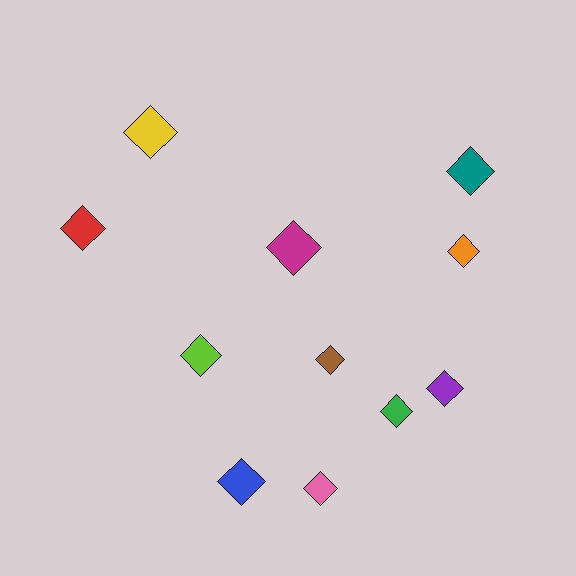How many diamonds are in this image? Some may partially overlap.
There are 11 diamonds.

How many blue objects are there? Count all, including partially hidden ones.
There is 1 blue object.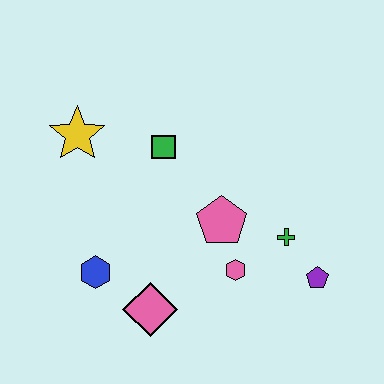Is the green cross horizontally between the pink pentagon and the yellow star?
No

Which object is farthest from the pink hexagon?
The yellow star is farthest from the pink hexagon.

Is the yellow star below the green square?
No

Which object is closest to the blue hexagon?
The pink diamond is closest to the blue hexagon.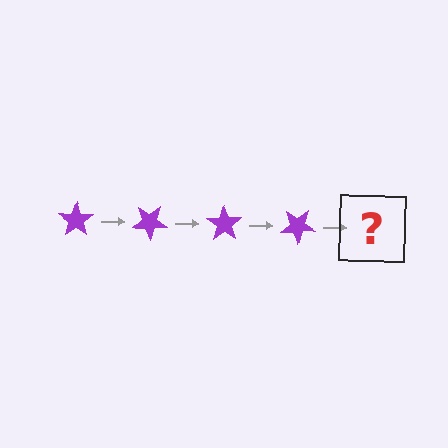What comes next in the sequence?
The next element should be a purple star rotated 140 degrees.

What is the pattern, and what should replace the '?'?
The pattern is that the star rotates 35 degrees each step. The '?' should be a purple star rotated 140 degrees.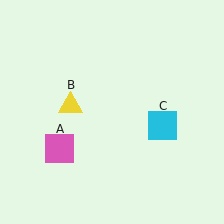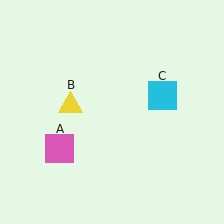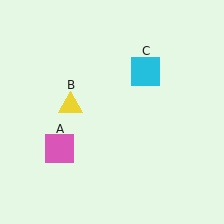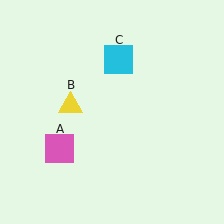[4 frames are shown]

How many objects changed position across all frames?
1 object changed position: cyan square (object C).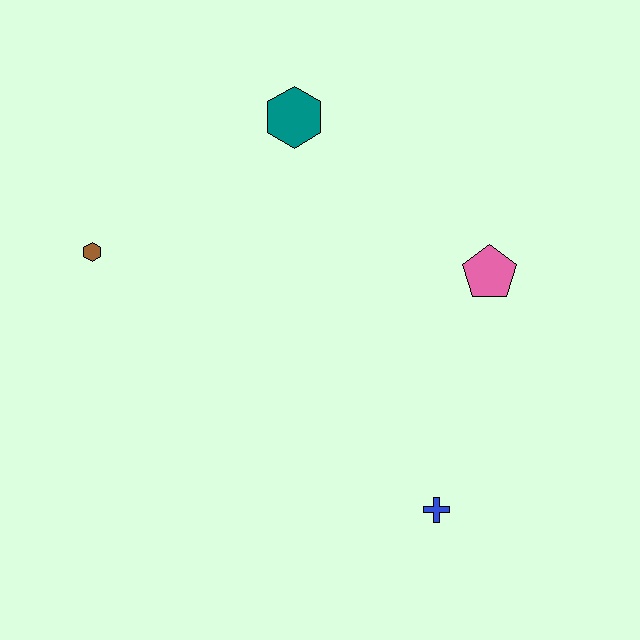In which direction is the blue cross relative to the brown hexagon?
The blue cross is to the right of the brown hexagon.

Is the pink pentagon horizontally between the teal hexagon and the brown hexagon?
No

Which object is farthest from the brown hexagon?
The blue cross is farthest from the brown hexagon.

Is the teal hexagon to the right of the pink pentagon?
No